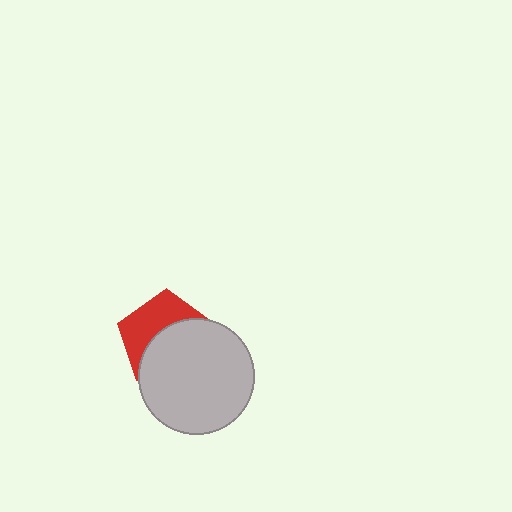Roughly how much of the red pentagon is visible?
A small part of it is visible (roughly 43%).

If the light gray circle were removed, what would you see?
You would see the complete red pentagon.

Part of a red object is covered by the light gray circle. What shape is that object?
It is a pentagon.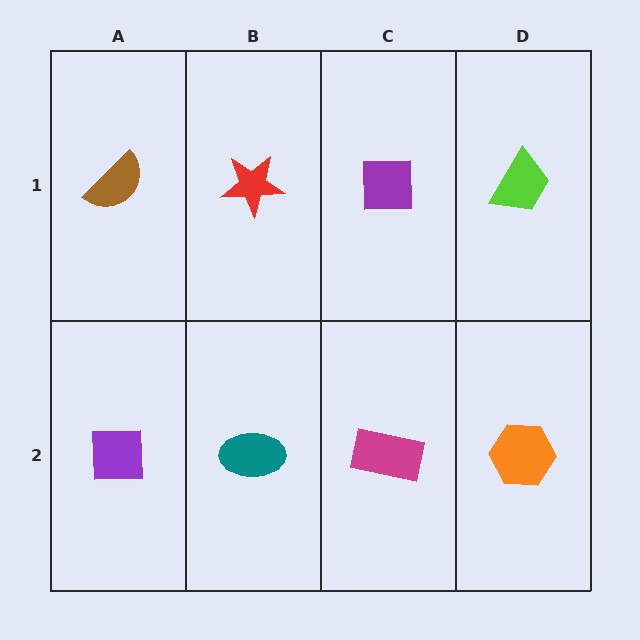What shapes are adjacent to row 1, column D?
An orange hexagon (row 2, column D), a purple square (row 1, column C).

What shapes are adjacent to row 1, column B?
A teal ellipse (row 2, column B), a brown semicircle (row 1, column A), a purple square (row 1, column C).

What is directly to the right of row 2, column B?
A magenta rectangle.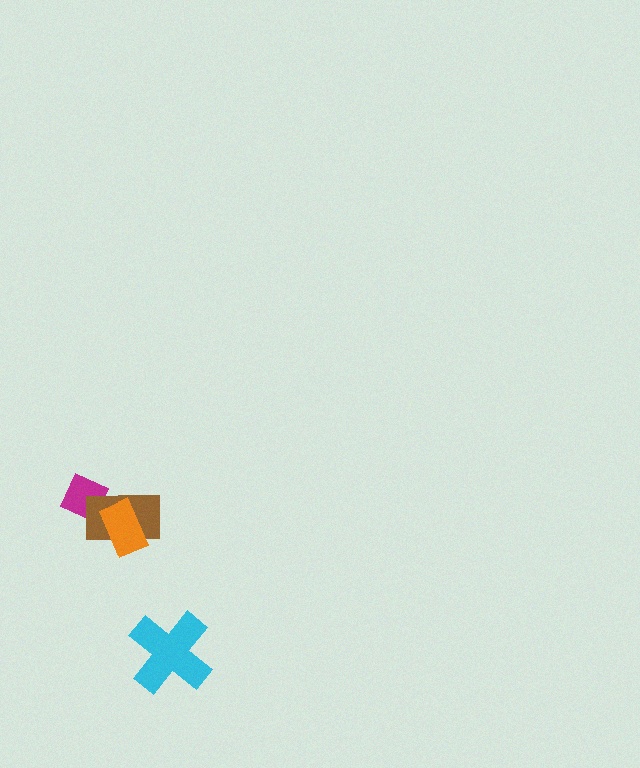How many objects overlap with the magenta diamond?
1 object overlaps with the magenta diamond.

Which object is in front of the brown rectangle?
The orange rectangle is in front of the brown rectangle.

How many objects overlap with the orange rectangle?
1 object overlaps with the orange rectangle.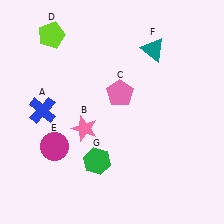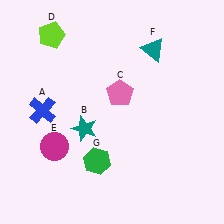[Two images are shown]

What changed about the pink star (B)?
In Image 1, B is pink. In Image 2, it changed to teal.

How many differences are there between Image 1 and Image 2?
There is 1 difference between the two images.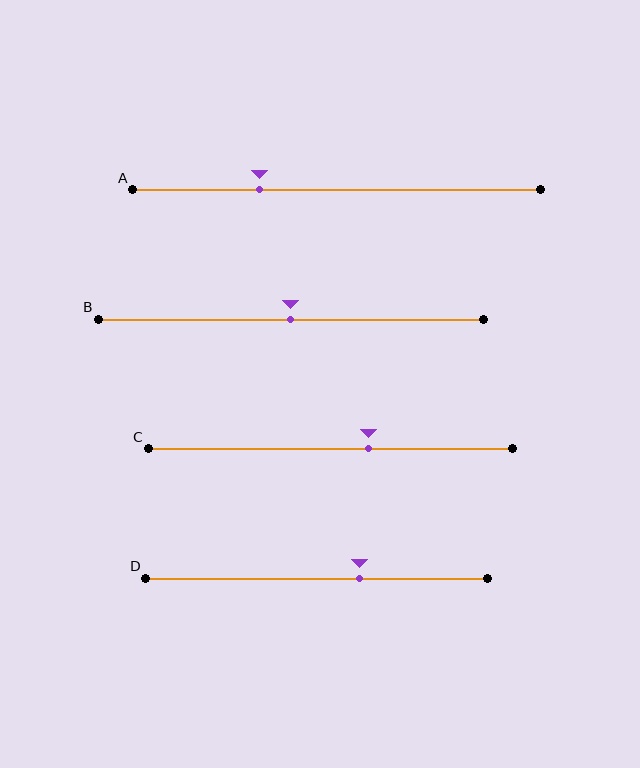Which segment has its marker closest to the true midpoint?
Segment B has its marker closest to the true midpoint.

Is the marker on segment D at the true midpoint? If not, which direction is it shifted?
No, the marker on segment D is shifted to the right by about 13% of the segment length.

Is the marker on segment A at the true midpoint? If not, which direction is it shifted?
No, the marker on segment A is shifted to the left by about 19% of the segment length.